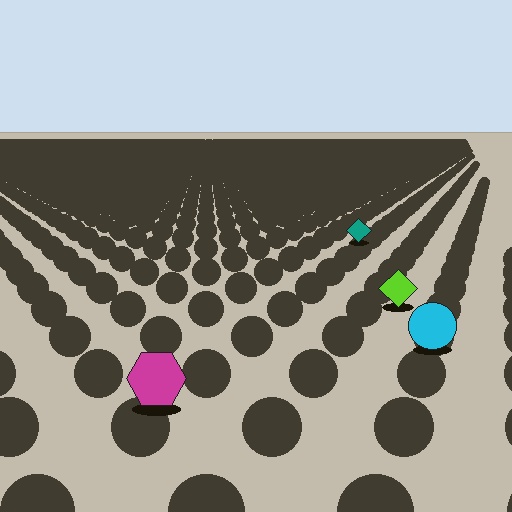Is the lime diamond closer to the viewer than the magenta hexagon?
No. The magenta hexagon is closer — you can tell from the texture gradient: the ground texture is coarser near it.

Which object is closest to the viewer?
The magenta hexagon is closest. The texture marks near it are larger and more spread out.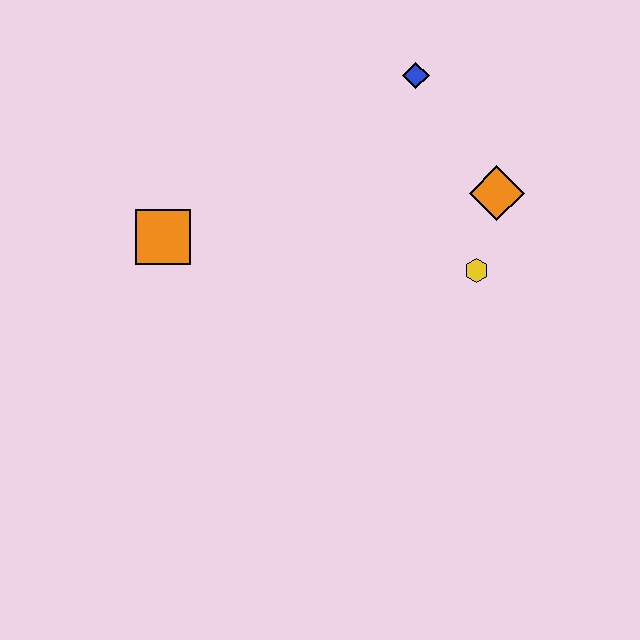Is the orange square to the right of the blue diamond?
No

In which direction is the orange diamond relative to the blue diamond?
The orange diamond is below the blue diamond.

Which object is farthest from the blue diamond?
The orange square is farthest from the blue diamond.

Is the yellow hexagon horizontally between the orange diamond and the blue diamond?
Yes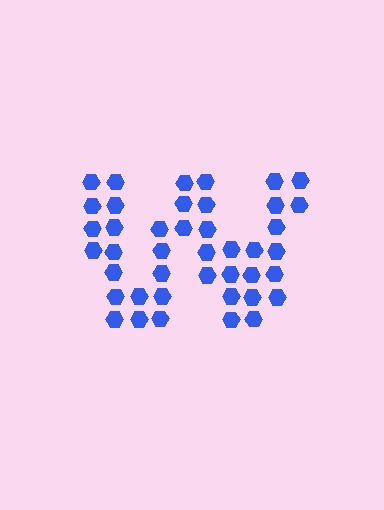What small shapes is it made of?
It is made of small hexagons.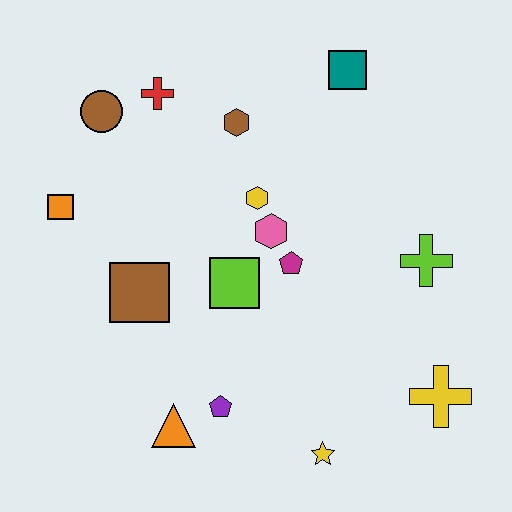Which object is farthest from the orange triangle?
The teal square is farthest from the orange triangle.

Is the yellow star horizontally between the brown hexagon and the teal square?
Yes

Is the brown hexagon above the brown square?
Yes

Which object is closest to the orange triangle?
The purple pentagon is closest to the orange triangle.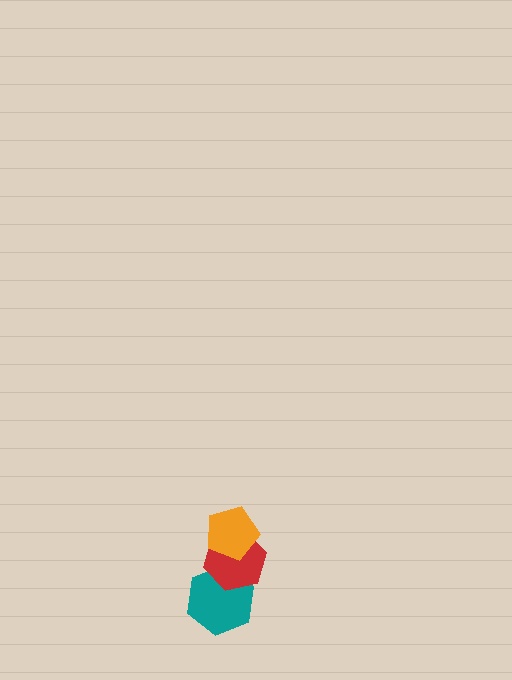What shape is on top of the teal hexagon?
The red hexagon is on top of the teal hexagon.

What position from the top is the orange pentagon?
The orange pentagon is 1st from the top.